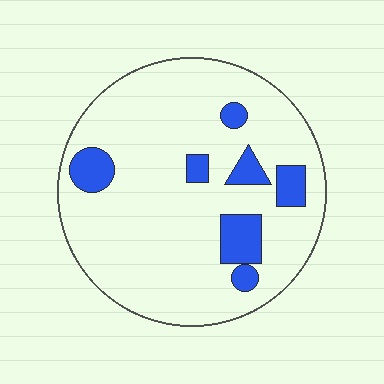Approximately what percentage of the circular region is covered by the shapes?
Approximately 15%.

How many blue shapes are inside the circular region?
7.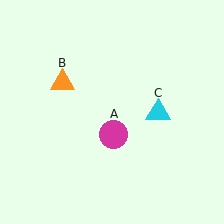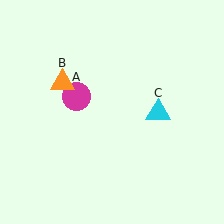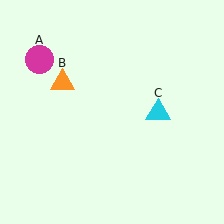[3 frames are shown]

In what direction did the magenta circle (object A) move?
The magenta circle (object A) moved up and to the left.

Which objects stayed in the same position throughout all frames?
Orange triangle (object B) and cyan triangle (object C) remained stationary.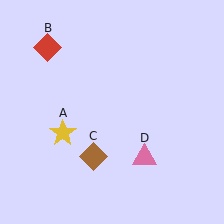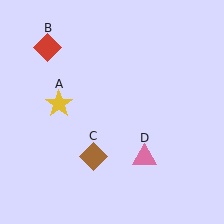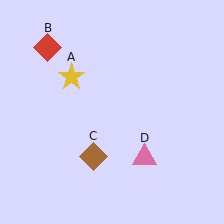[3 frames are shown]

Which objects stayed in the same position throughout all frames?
Red diamond (object B) and brown diamond (object C) and pink triangle (object D) remained stationary.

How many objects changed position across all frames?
1 object changed position: yellow star (object A).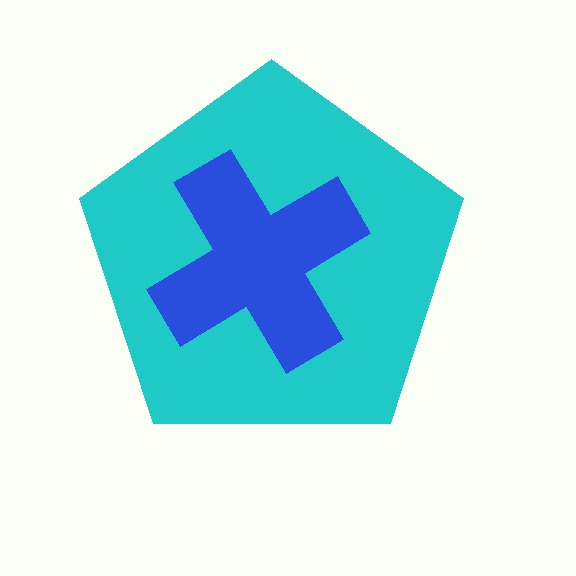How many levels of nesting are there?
2.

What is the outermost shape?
The cyan pentagon.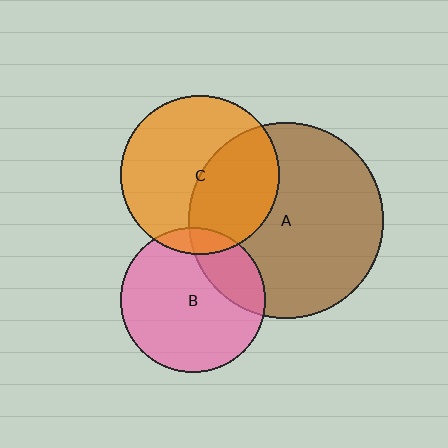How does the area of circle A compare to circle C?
Approximately 1.5 times.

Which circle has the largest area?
Circle A (brown).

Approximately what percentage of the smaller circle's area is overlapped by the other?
Approximately 10%.